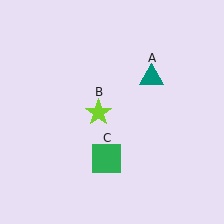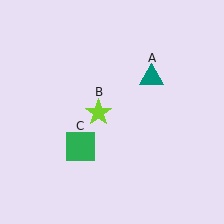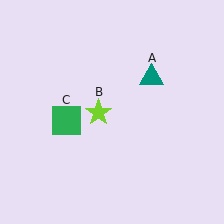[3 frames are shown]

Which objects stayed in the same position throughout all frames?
Teal triangle (object A) and lime star (object B) remained stationary.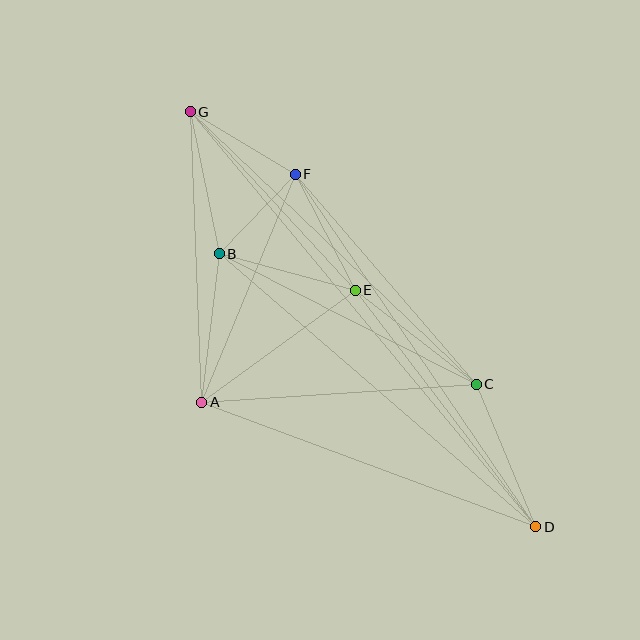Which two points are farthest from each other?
Points D and G are farthest from each other.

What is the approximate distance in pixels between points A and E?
The distance between A and E is approximately 190 pixels.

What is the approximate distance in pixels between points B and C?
The distance between B and C is approximately 288 pixels.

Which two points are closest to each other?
Points B and F are closest to each other.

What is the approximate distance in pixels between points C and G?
The distance between C and G is approximately 395 pixels.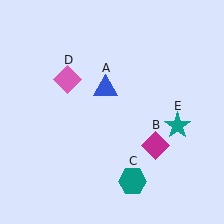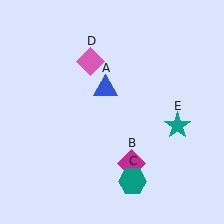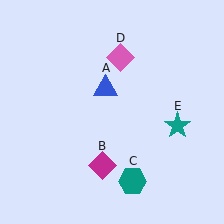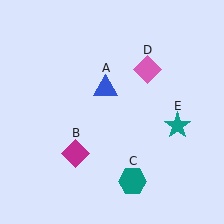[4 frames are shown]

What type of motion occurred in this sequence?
The magenta diamond (object B), pink diamond (object D) rotated clockwise around the center of the scene.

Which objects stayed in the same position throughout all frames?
Blue triangle (object A) and teal hexagon (object C) and teal star (object E) remained stationary.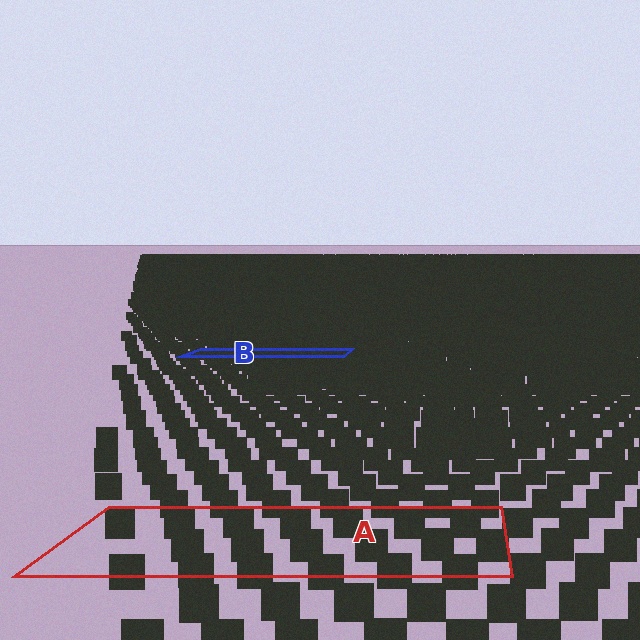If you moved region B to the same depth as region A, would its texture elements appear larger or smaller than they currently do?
They would appear larger. At a closer depth, the same texture elements are projected at a bigger on-screen size.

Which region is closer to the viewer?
Region A is closer. The texture elements there are larger and more spread out.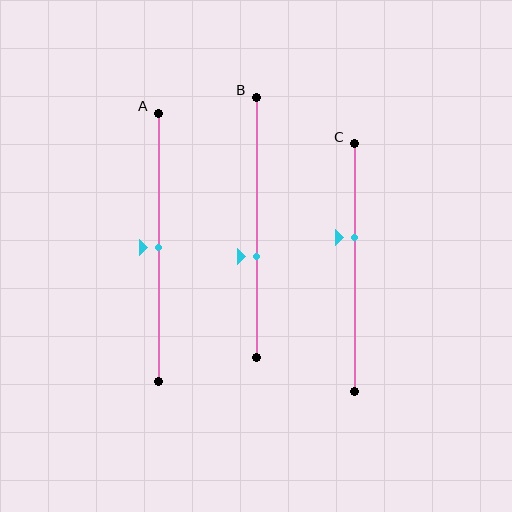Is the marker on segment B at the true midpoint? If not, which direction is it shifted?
No, the marker on segment B is shifted downward by about 11% of the segment length.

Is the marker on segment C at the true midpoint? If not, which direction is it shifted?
No, the marker on segment C is shifted upward by about 12% of the segment length.